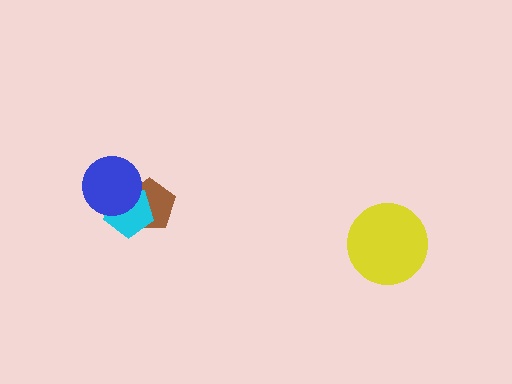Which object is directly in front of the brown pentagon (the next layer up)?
The cyan pentagon is directly in front of the brown pentagon.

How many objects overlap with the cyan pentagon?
2 objects overlap with the cyan pentagon.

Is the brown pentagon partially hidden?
Yes, it is partially covered by another shape.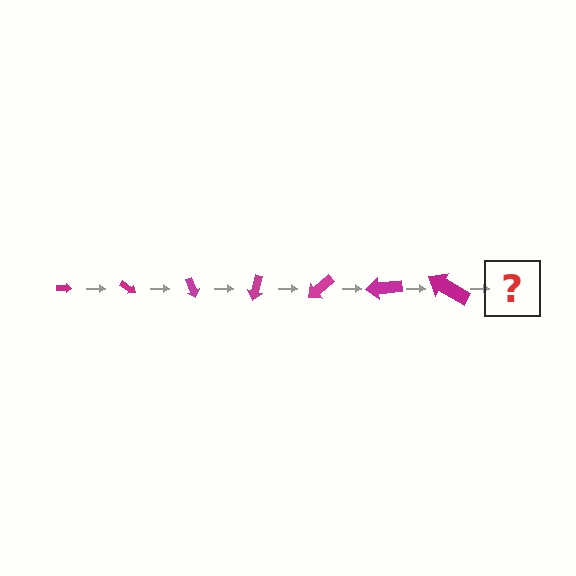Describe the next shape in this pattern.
It should be an arrow, larger than the previous one and rotated 245 degrees from the start.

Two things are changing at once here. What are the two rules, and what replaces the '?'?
The two rules are that the arrow grows larger each step and it rotates 35 degrees each step. The '?' should be an arrow, larger than the previous one and rotated 245 degrees from the start.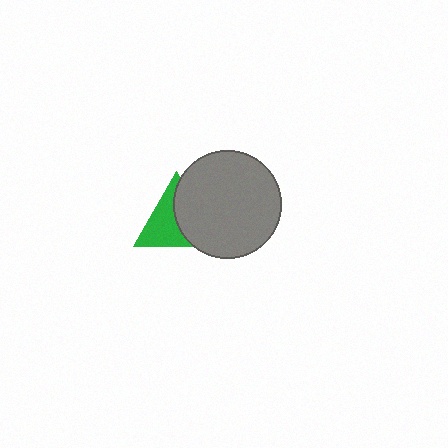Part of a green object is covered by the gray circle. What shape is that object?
It is a triangle.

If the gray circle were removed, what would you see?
You would see the complete green triangle.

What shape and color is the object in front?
The object in front is a gray circle.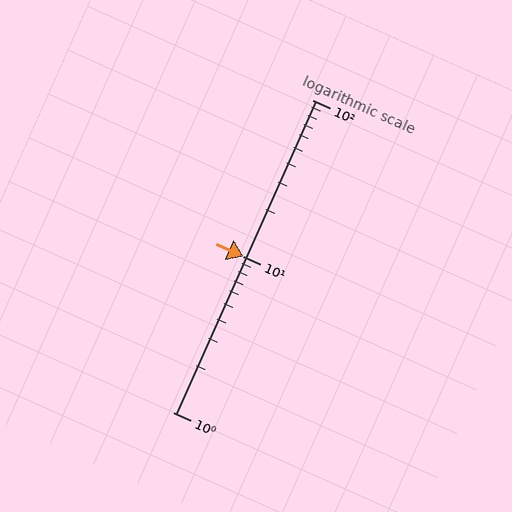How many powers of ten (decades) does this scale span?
The scale spans 2 decades, from 1 to 100.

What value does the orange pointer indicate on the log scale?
The pointer indicates approximately 10.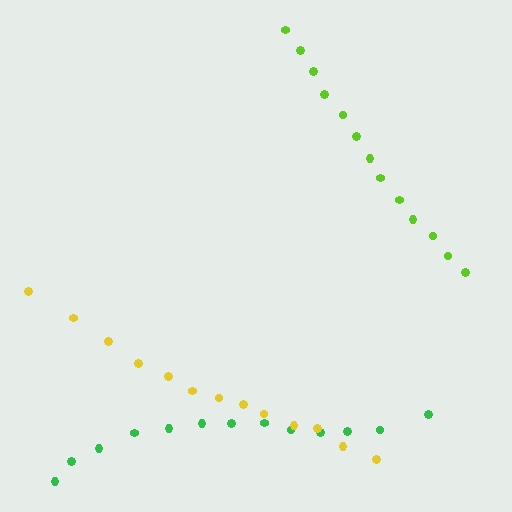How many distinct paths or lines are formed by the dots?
There are 3 distinct paths.